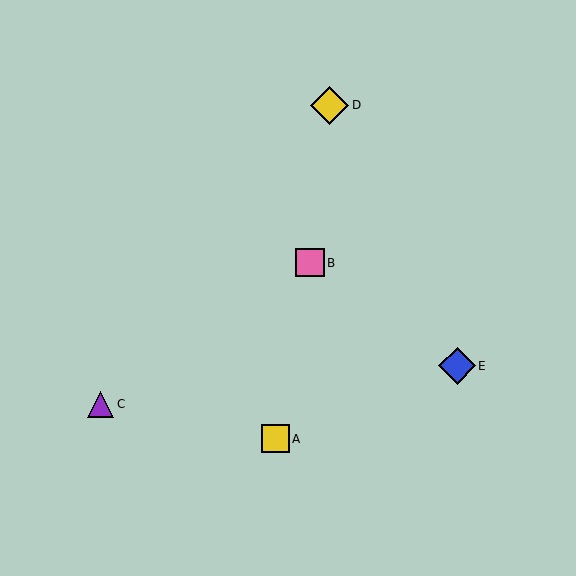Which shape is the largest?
The yellow diamond (labeled D) is the largest.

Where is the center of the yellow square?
The center of the yellow square is at (275, 439).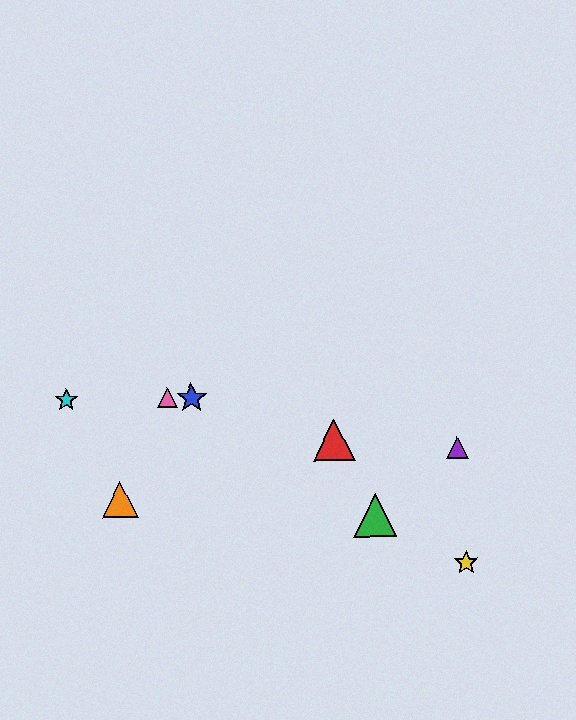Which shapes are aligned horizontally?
The blue star, the cyan star, the pink triangle are aligned horizontally.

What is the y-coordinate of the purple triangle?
The purple triangle is at y≈447.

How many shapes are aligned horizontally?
3 shapes (the blue star, the cyan star, the pink triangle) are aligned horizontally.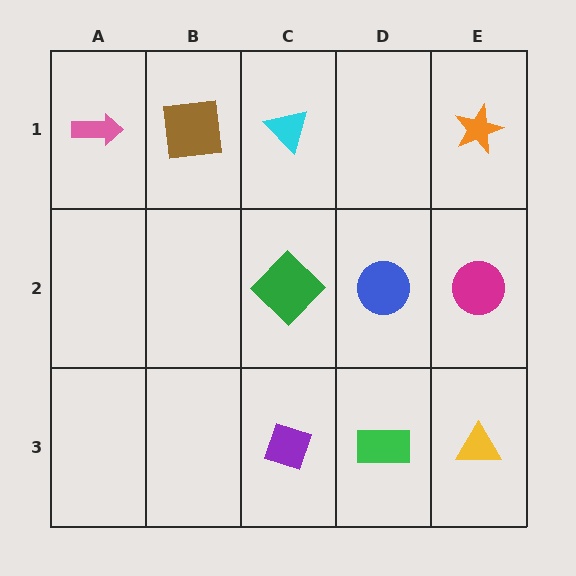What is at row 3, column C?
A purple diamond.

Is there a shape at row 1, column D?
No, that cell is empty.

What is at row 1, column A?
A pink arrow.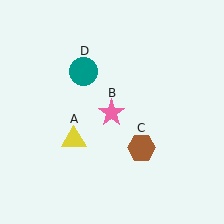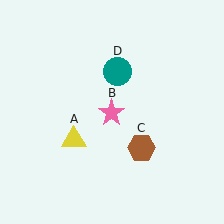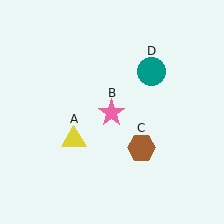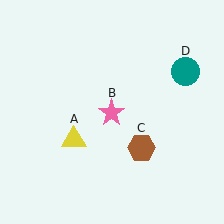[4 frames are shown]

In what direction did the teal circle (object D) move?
The teal circle (object D) moved right.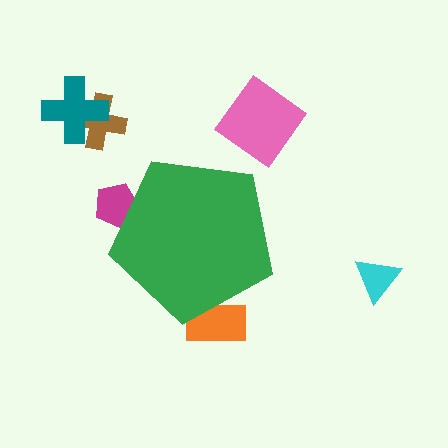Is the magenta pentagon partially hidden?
Yes, the magenta pentagon is partially hidden behind the green pentagon.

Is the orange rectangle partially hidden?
Yes, the orange rectangle is partially hidden behind the green pentagon.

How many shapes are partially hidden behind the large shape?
2 shapes are partially hidden.